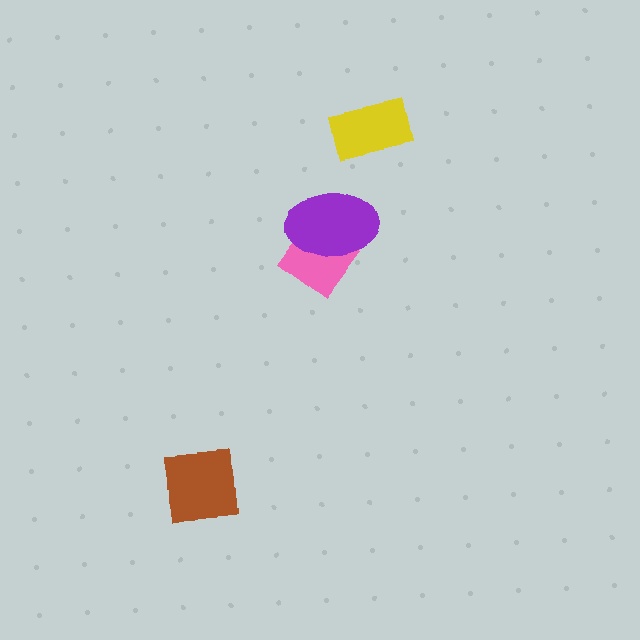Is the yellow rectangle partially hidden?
No, no other shape covers it.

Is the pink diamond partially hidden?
Yes, it is partially covered by another shape.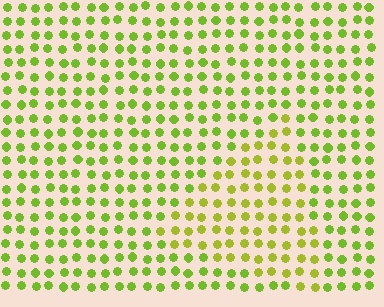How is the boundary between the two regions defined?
The boundary is defined purely by a slight shift in hue (about 20 degrees). Spacing, size, and orientation are identical on both sides.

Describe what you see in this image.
The image is filled with small lime elements in a uniform arrangement. A triangle-shaped region is visible where the elements are tinted to a slightly different hue, forming a subtle color boundary.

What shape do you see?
I see a triangle.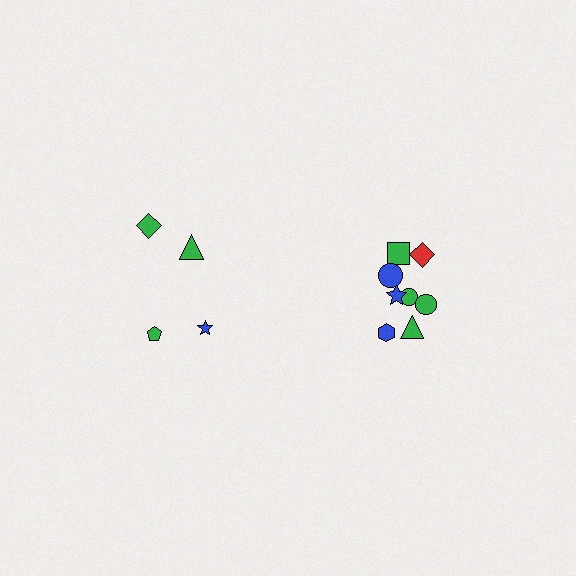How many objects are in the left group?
There are 4 objects.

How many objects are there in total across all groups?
There are 12 objects.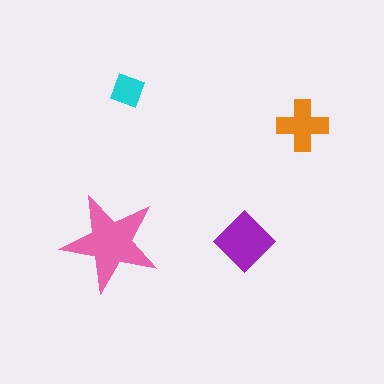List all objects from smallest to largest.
The cyan square, the orange cross, the purple diamond, the pink star.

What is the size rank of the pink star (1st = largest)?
1st.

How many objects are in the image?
There are 4 objects in the image.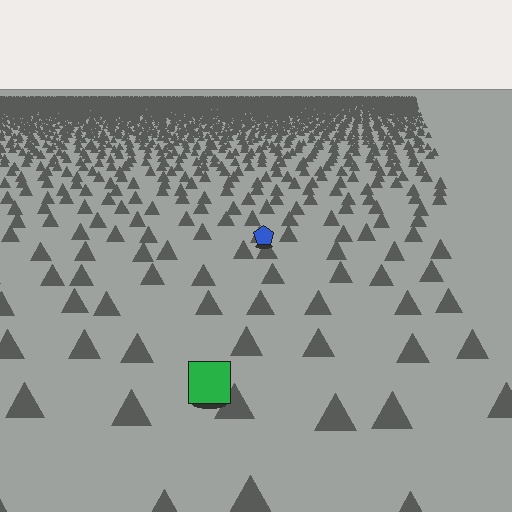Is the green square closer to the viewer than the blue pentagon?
Yes. The green square is closer — you can tell from the texture gradient: the ground texture is coarser near it.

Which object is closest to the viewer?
The green square is closest. The texture marks near it are larger and more spread out.